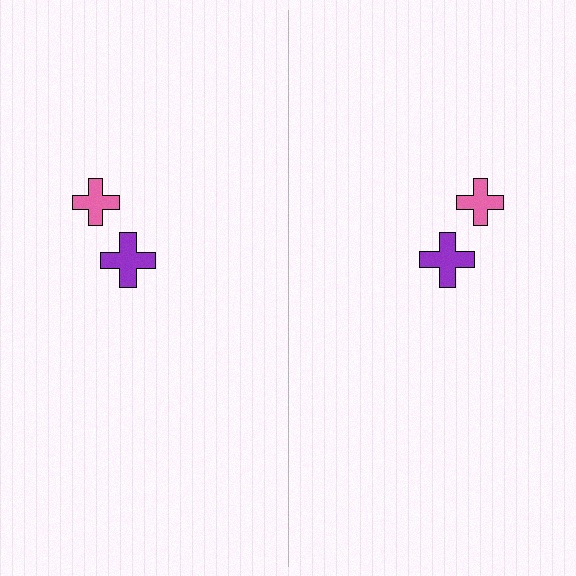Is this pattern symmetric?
Yes, this pattern has bilateral (reflection) symmetry.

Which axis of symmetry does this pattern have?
The pattern has a vertical axis of symmetry running through the center of the image.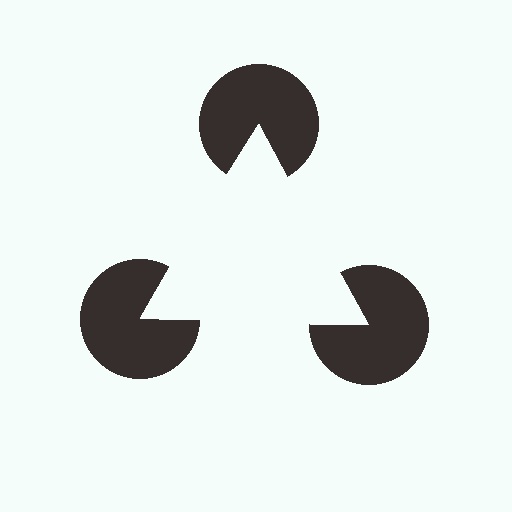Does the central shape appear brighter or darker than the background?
It typically appears slightly brighter than the background, even though no actual brightness change is drawn.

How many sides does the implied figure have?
3 sides.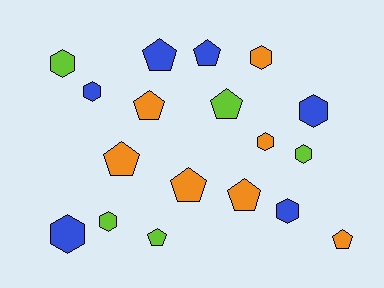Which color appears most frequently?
Orange, with 7 objects.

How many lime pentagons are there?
There are 2 lime pentagons.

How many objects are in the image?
There are 18 objects.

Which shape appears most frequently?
Hexagon, with 9 objects.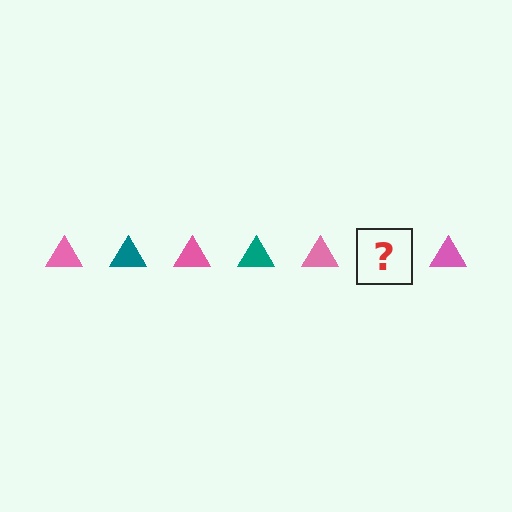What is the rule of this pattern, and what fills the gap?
The rule is that the pattern cycles through pink, teal triangles. The gap should be filled with a teal triangle.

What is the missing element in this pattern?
The missing element is a teal triangle.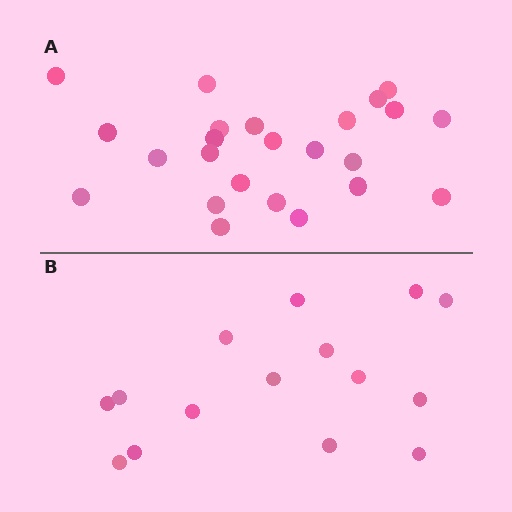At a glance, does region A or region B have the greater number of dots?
Region A (the top region) has more dots.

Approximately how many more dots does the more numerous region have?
Region A has roughly 8 or so more dots than region B.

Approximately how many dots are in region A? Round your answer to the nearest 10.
About 20 dots. (The exact count is 24, which rounds to 20.)